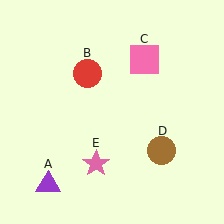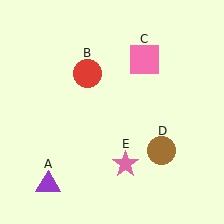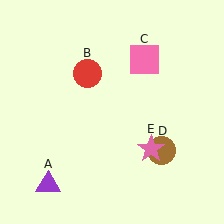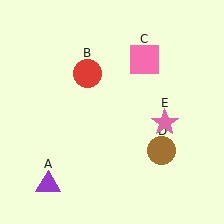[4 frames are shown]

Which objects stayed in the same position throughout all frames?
Purple triangle (object A) and red circle (object B) and pink square (object C) and brown circle (object D) remained stationary.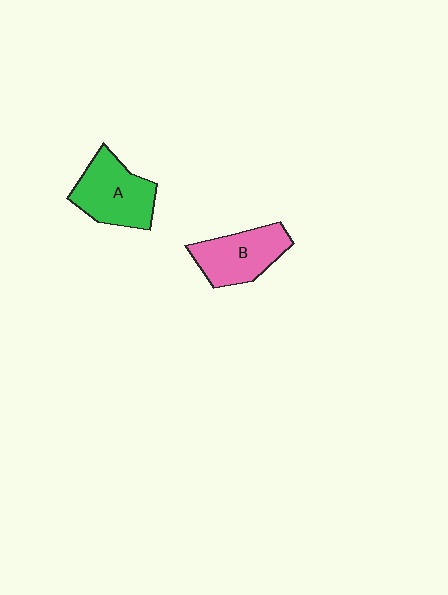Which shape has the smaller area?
Shape B (pink).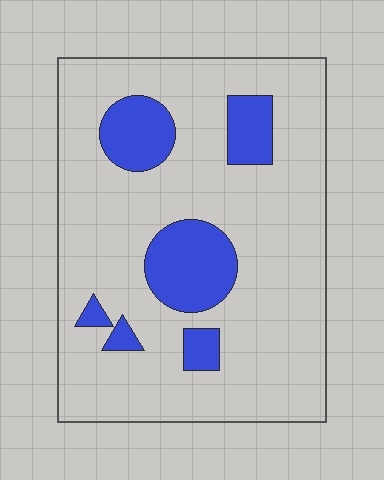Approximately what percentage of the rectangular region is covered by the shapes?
Approximately 20%.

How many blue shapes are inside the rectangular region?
6.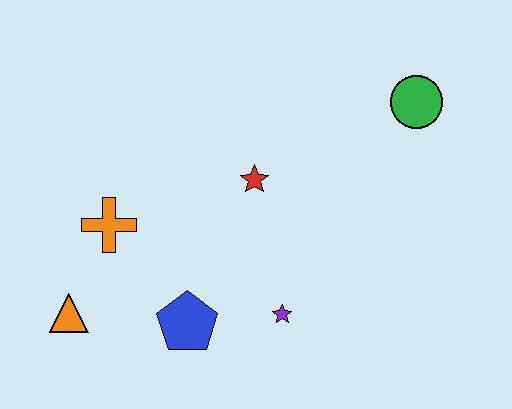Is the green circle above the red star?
Yes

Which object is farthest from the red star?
The orange triangle is farthest from the red star.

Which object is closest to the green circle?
The red star is closest to the green circle.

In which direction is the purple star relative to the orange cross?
The purple star is to the right of the orange cross.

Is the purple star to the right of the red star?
Yes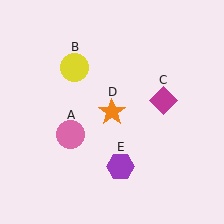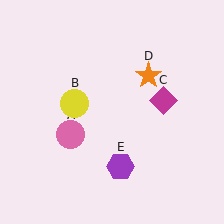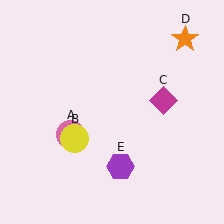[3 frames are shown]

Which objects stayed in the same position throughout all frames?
Pink circle (object A) and magenta diamond (object C) and purple hexagon (object E) remained stationary.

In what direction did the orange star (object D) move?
The orange star (object D) moved up and to the right.